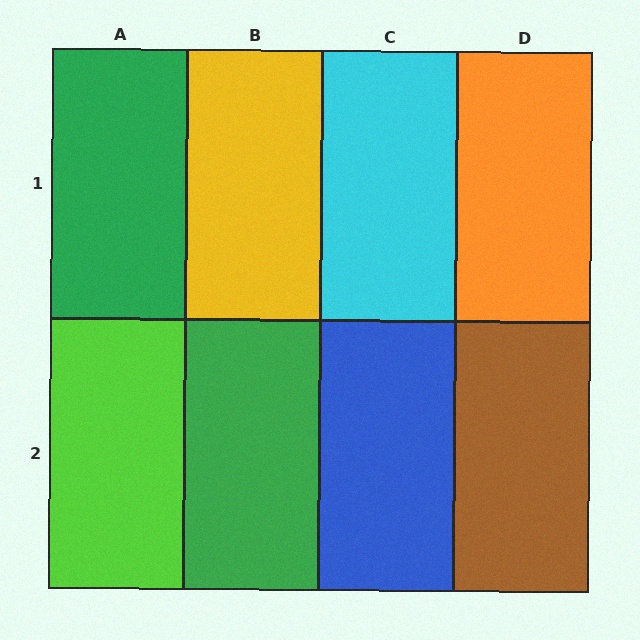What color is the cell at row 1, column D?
Orange.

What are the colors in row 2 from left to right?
Lime, green, blue, brown.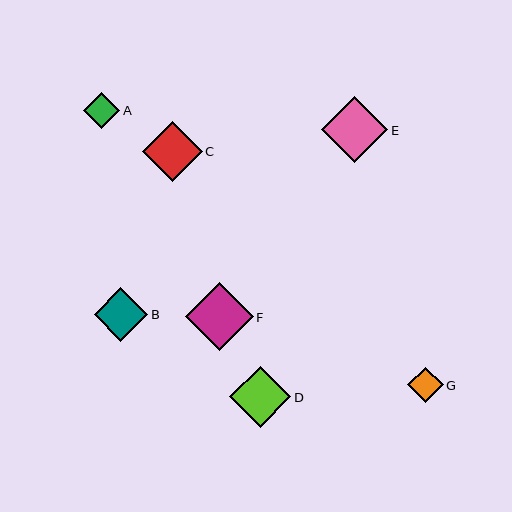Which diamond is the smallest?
Diamond G is the smallest with a size of approximately 35 pixels.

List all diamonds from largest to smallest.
From largest to smallest: F, E, D, C, B, A, G.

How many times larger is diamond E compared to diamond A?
Diamond E is approximately 1.8 times the size of diamond A.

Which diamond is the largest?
Diamond F is the largest with a size of approximately 68 pixels.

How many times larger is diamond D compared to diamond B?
Diamond D is approximately 1.1 times the size of diamond B.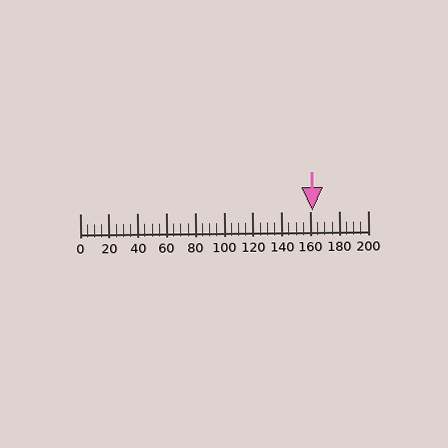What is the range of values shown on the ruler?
The ruler shows values from 0 to 200.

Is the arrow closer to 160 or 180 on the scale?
The arrow is closer to 160.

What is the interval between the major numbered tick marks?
The major tick marks are spaced 20 units apart.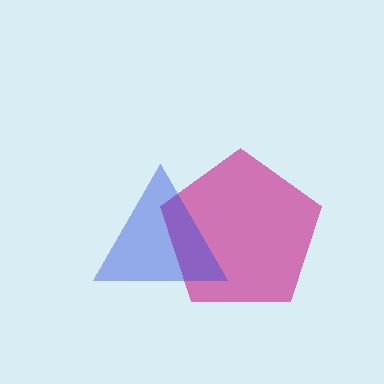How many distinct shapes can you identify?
There are 2 distinct shapes: a magenta pentagon, a blue triangle.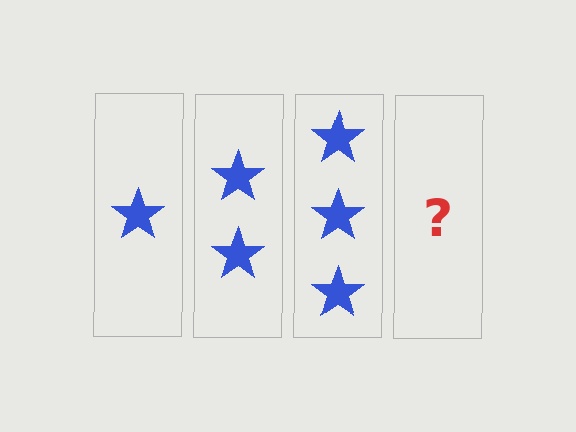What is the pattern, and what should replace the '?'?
The pattern is that each step adds one more star. The '?' should be 4 stars.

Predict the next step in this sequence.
The next step is 4 stars.